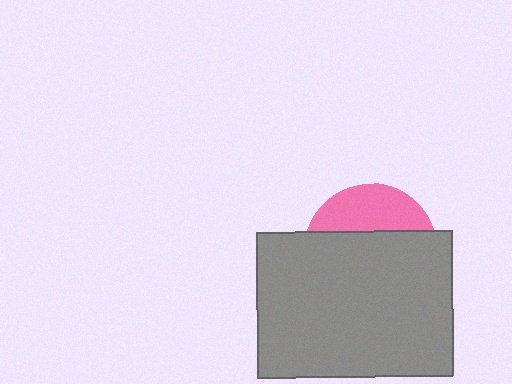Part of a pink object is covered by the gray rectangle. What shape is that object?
It is a circle.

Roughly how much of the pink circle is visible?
A small part of it is visible (roughly 31%).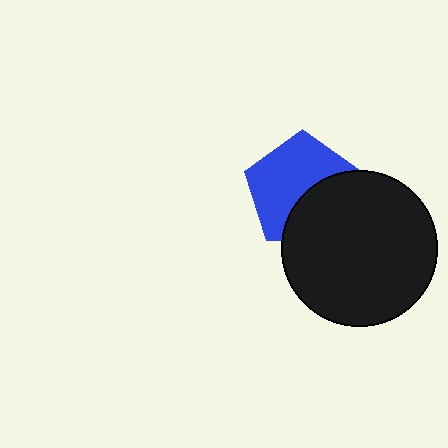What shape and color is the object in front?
The object in front is a black circle.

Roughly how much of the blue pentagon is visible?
About half of it is visible (roughly 60%).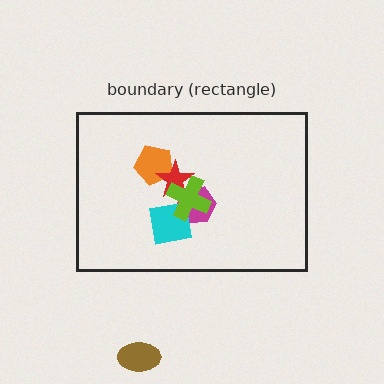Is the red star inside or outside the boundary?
Inside.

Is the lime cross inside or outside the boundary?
Inside.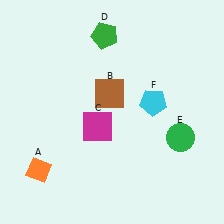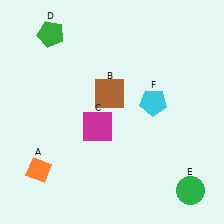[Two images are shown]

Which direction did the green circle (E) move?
The green circle (E) moved down.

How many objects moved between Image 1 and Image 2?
2 objects moved between the two images.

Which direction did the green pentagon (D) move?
The green pentagon (D) moved left.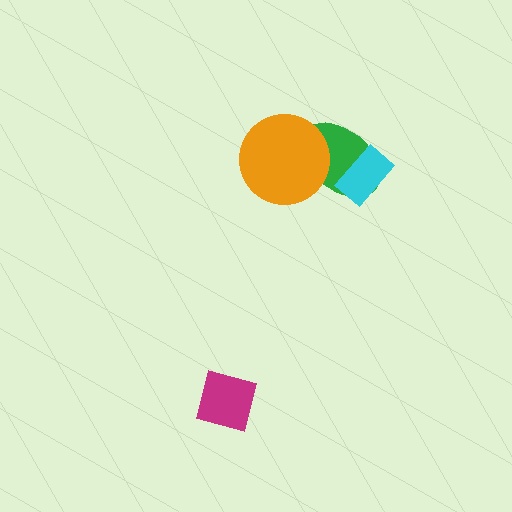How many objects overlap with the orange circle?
1 object overlaps with the orange circle.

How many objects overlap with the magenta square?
0 objects overlap with the magenta square.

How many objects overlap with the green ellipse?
2 objects overlap with the green ellipse.